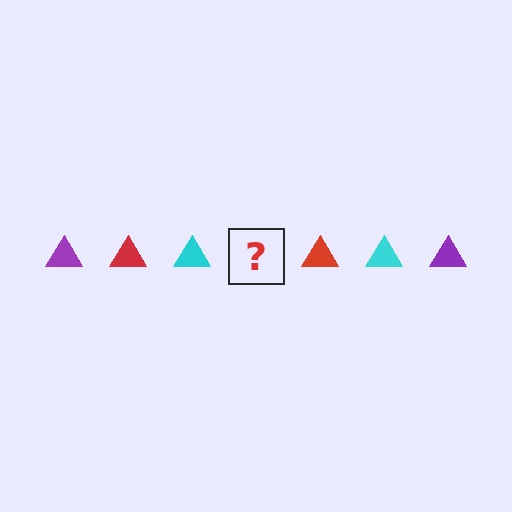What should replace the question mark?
The question mark should be replaced with a purple triangle.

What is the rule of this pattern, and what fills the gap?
The rule is that the pattern cycles through purple, red, cyan triangles. The gap should be filled with a purple triangle.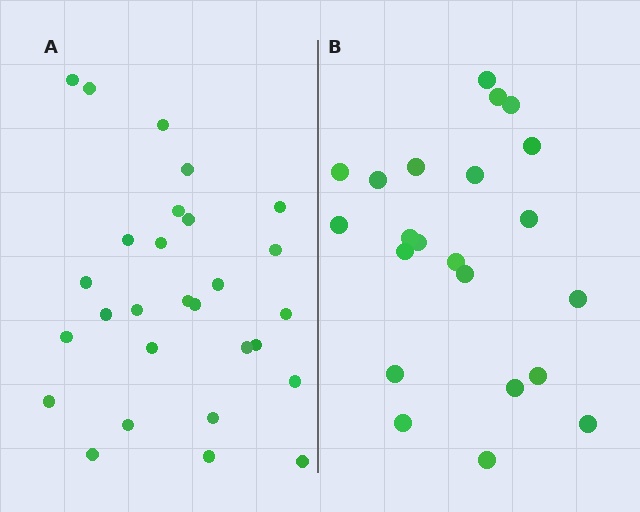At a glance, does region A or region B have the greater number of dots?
Region A (the left region) has more dots.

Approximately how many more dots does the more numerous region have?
Region A has about 6 more dots than region B.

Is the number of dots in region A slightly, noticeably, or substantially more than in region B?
Region A has noticeably more, but not dramatically so. The ratio is roughly 1.3 to 1.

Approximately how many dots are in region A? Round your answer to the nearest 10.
About 30 dots. (The exact count is 28, which rounds to 30.)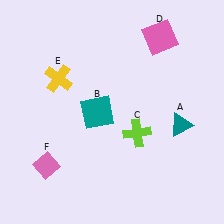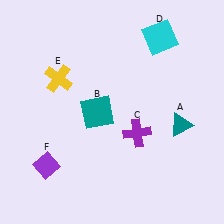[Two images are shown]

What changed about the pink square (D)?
In Image 1, D is pink. In Image 2, it changed to cyan.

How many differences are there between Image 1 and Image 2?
There are 3 differences between the two images.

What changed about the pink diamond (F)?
In Image 1, F is pink. In Image 2, it changed to purple.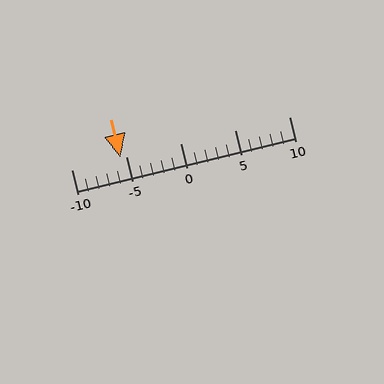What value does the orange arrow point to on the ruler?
The orange arrow points to approximately -6.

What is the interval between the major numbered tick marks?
The major tick marks are spaced 5 units apart.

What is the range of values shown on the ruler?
The ruler shows values from -10 to 10.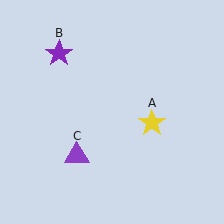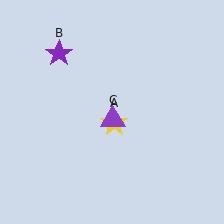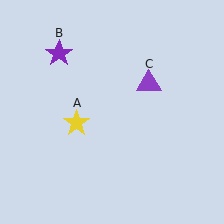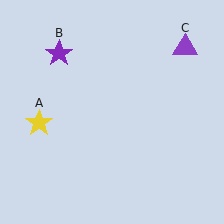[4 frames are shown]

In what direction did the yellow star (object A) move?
The yellow star (object A) moved left.